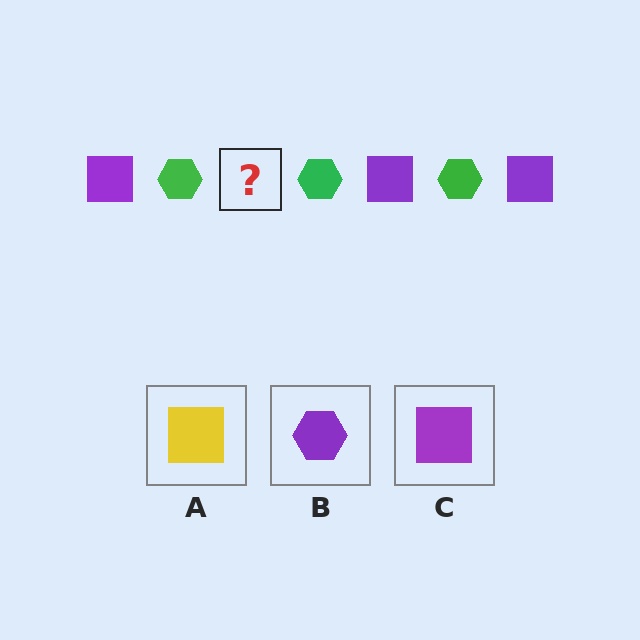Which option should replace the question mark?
Option C.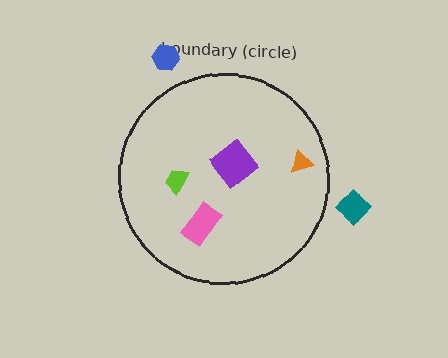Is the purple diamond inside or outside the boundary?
Inside.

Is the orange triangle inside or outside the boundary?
Inside.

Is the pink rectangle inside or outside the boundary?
Inside.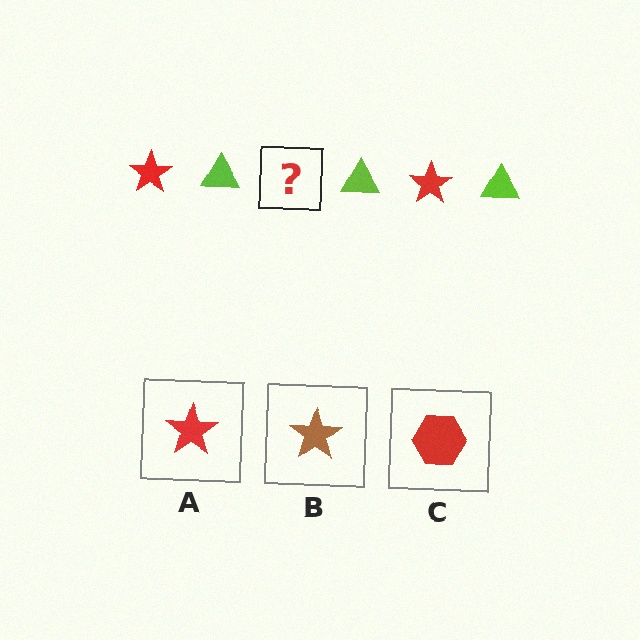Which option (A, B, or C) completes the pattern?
A.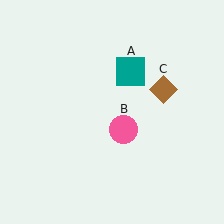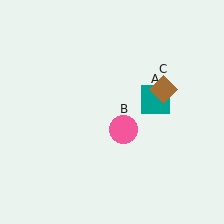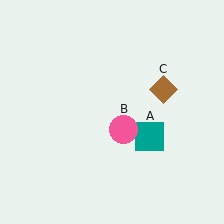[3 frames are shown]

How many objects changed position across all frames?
1 object changed position: teal square (object A).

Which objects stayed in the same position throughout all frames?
Pink circle (object B) and brown diamond (object C) remained stationary.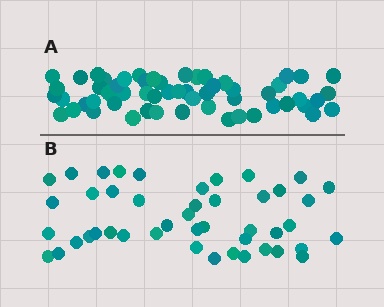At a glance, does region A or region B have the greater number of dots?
Region A (the top region) has more dots.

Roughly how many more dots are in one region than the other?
Region A has roughly 12 or so more dots than region B.